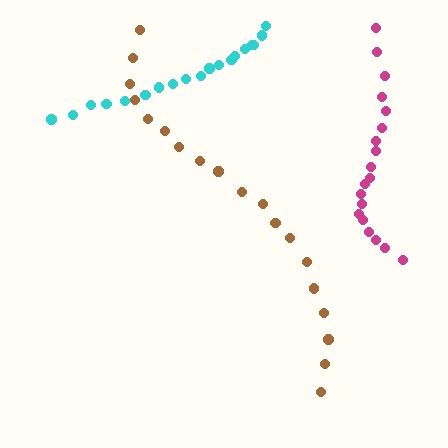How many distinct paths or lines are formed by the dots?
There are 3 distinct paths.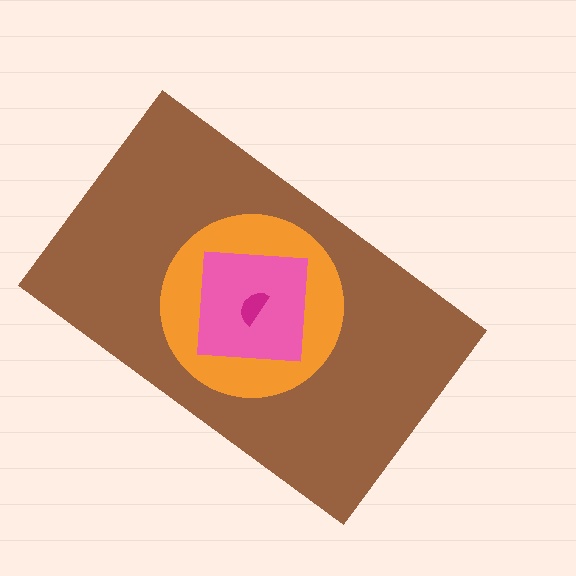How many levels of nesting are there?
4.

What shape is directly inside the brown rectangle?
The orange circle.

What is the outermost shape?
The brown rectangle.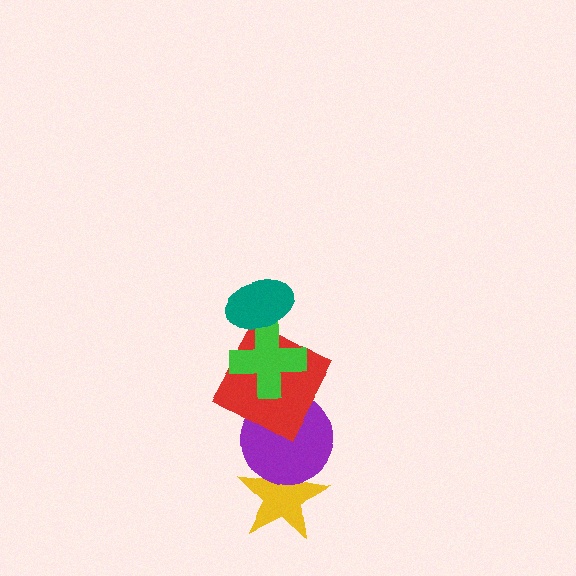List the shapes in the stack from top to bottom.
From top to bottom: the teal ellipse, the green cross, the red square, the purple circle, the yellow star.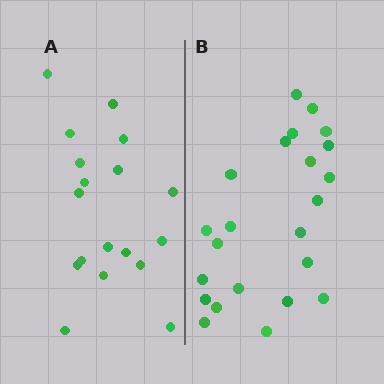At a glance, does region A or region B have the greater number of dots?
Region B (the right region) has more dots.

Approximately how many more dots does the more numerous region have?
Region B has about 5 more dots than region A.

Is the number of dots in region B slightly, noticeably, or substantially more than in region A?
Region B has noticeably more, but not dramatically so. The ratio is roughly 1.3 to 1.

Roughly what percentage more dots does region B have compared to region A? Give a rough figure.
About 30% more.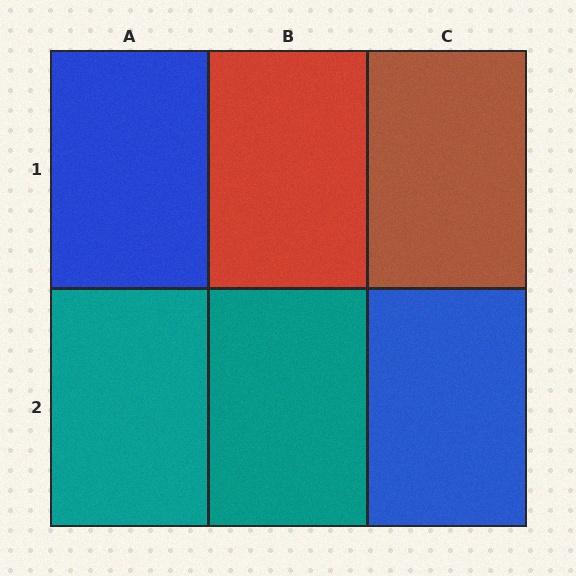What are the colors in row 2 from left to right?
Teal, teal, blue.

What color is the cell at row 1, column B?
Red.